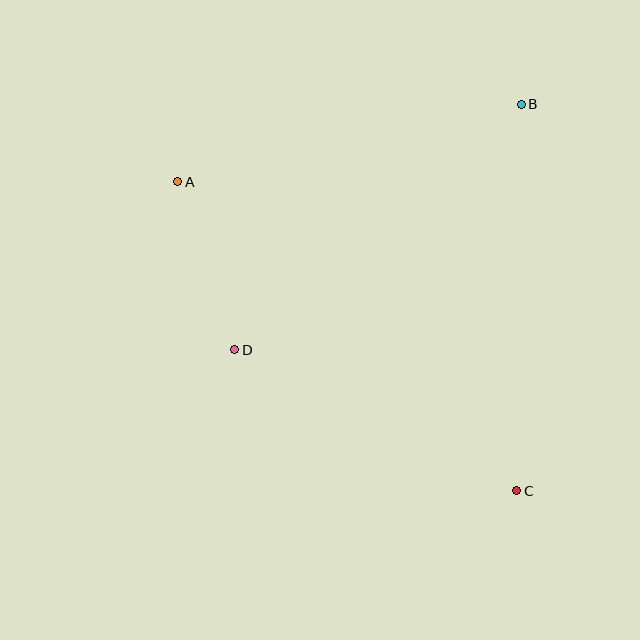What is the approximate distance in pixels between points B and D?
The distance between B and D is approximately 377 pixels.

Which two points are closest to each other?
Points A and D are closest to each other.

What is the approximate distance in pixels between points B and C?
The distance between B and C is approximately 387 pixels.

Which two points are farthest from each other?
Points A and C are farthest from each other.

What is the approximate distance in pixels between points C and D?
The distance between C and D is approximately 315 pixels.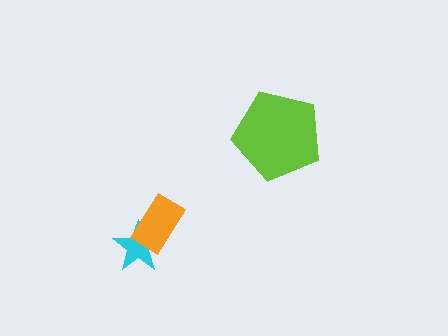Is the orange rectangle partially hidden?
No, no other shape covers it.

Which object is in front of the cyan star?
The orange rectangle is in front of the cyan star.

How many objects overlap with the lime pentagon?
0 objects overlap with the lime pentagon.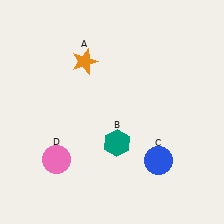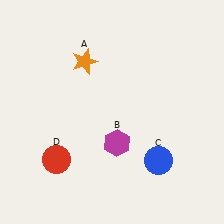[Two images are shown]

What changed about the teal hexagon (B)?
In Image 1, B is teal. In Image 2, it changed to magenta.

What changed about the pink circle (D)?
In Image 1, D is pink. In Image 2, it changed to red.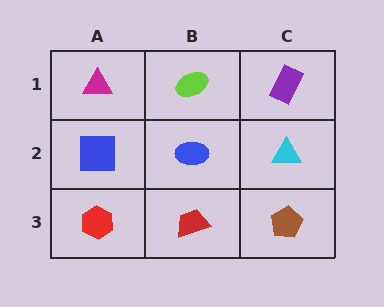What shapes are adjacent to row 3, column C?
A cyan triangle (row 2, column C), a red trapezoid (row 3, column B).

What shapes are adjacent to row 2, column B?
A lime ellipse (row 1, column B), a red trapezoid (row 3, column B), a blue square (row 2, column A), a cyan triangle (row 2, column C).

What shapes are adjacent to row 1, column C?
A cyan triangle (row 2, column C), a lime ellipse (row 1, column B).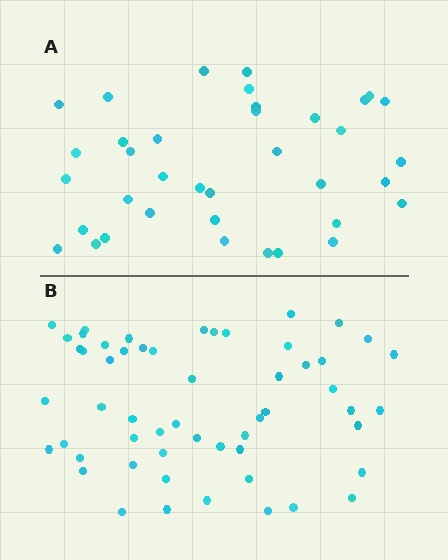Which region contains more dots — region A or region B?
Region B (the bottom region) has more dots.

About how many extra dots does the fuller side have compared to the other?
Region B has approximately 20 more dots than region A.